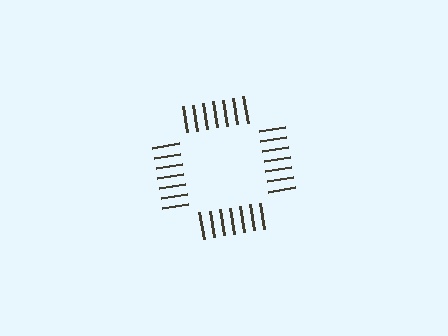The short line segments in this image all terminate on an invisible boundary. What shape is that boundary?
An illusory square — the line segments terminate on its edges but no continuous stroke is drawn.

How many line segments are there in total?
28 — 7 along each of the 4 edges.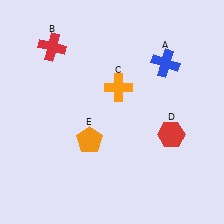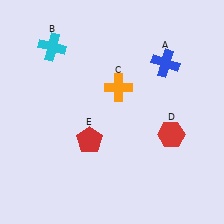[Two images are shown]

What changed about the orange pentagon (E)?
In Image 1, E is orange. In Image 2, it changed to red.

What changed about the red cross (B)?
In Image 1, B is red. In Image 2, it changed to cyan.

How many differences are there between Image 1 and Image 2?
There are 2 differences between the two images.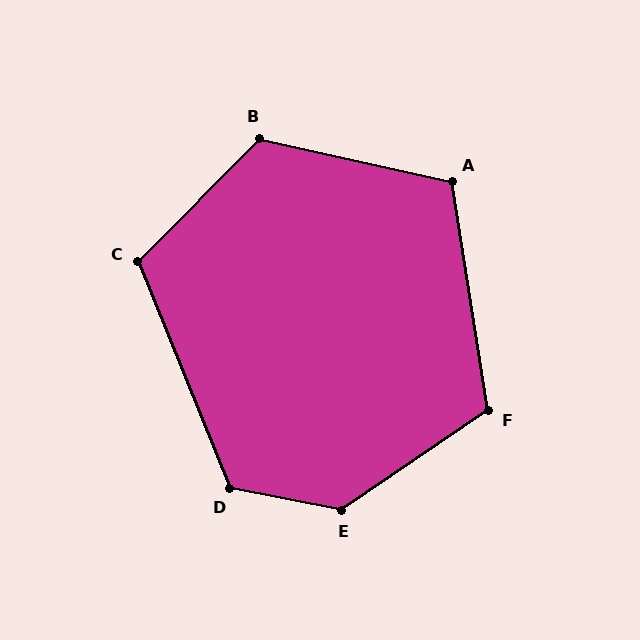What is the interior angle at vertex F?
Approximately 115 degrees (obtuse).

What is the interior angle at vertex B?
Approximately 122 degrees (obtuse).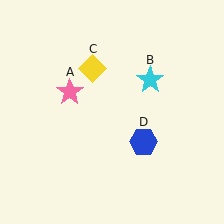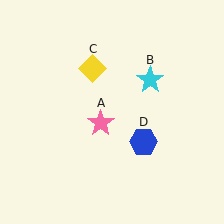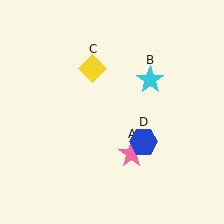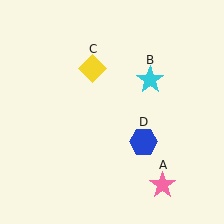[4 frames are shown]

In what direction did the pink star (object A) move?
The pink star (object A) moved down and to the right.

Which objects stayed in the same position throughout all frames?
Cyan star (object B) and yellow diamond (object C) and blue hexagon (object D) remained stationary.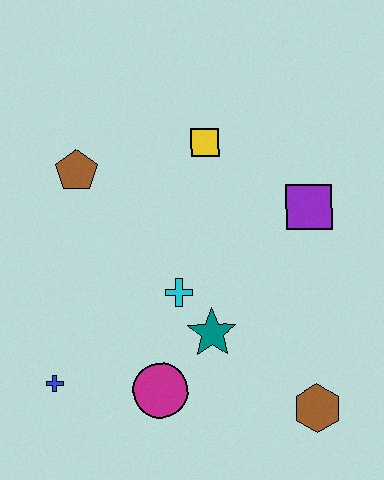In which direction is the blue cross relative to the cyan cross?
The blue cross is to the left of the cyan cross.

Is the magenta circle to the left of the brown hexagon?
Yes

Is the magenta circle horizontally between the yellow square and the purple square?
No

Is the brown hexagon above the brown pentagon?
No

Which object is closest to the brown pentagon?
The yellow square is closest to the brown pentagon.